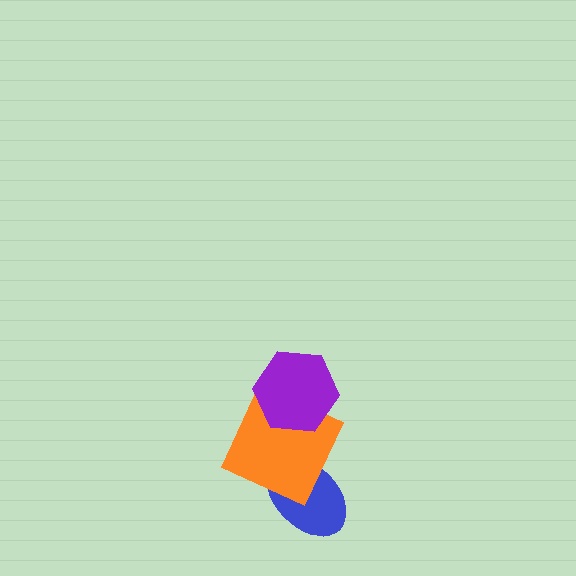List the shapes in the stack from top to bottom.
From top to bottom: the purple hexagon, the orange square, the blue ellipse.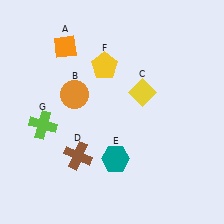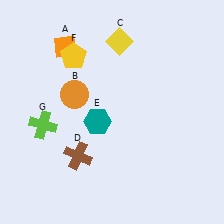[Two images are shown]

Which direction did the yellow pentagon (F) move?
The yellow pentagon (F) moved left.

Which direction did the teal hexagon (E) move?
The teal hexagon (E) moved up.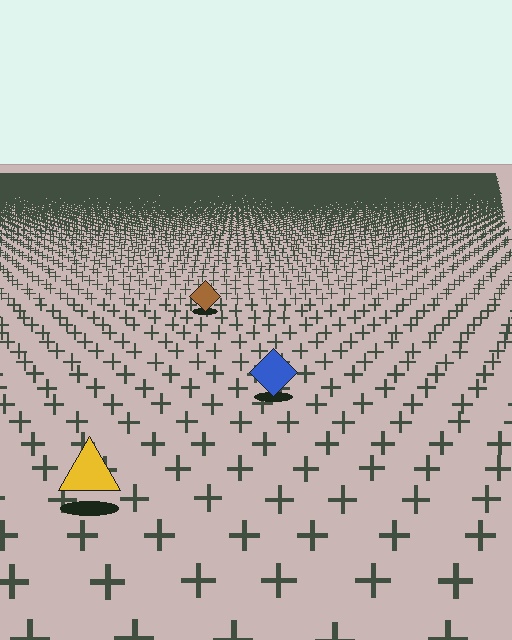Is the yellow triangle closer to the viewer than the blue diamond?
Yes. The yellow triangle is closer — you can tell from the texture gradient: the ground texture is coarser near it.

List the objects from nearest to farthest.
From nearest to farthest: the yellow triangle, the blue diamond, the brown diamond.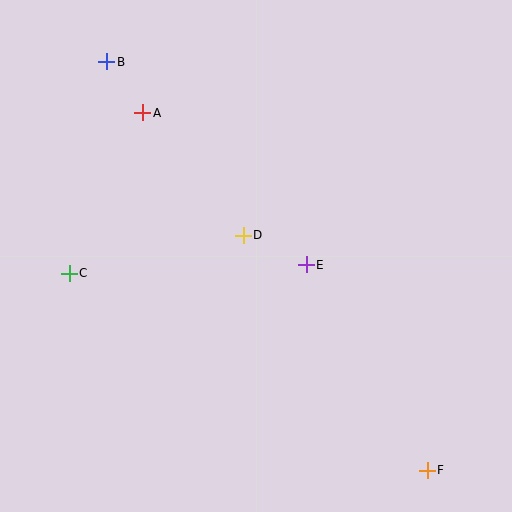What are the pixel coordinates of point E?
Point E is at (306, 265).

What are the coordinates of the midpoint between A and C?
The midpoint between A and C is at (106, 193).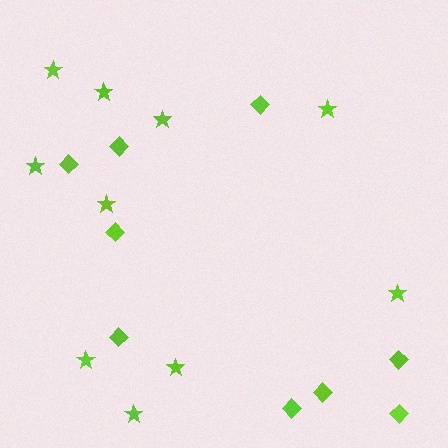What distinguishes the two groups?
There are 2 groups: one group of stars (10) and one group of diamonds (9).